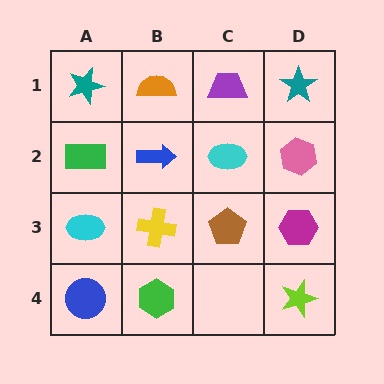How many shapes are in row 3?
4 shapes.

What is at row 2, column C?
A cyan ellipse.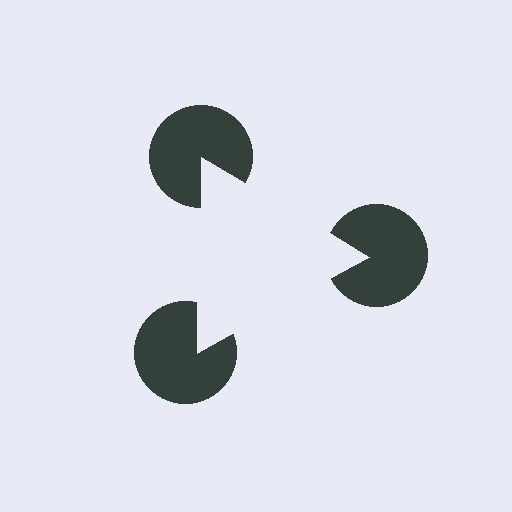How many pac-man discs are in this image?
There are 3 — one at each vertex of the illusory triangle.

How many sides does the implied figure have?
3 sides.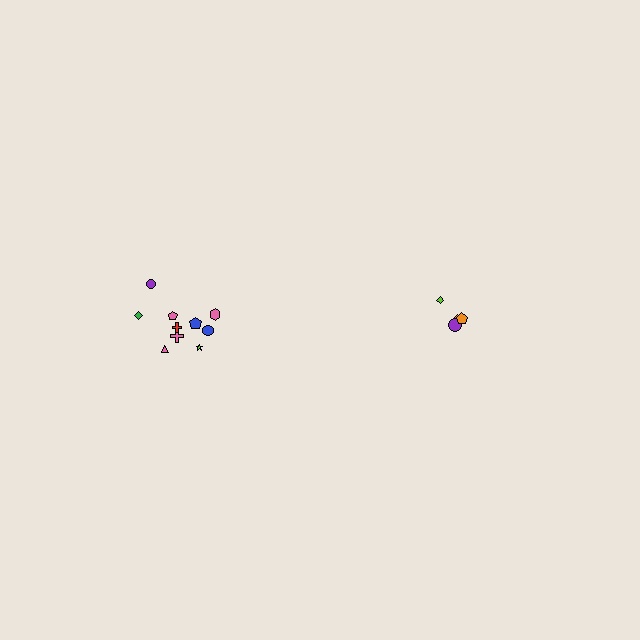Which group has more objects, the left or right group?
The left group.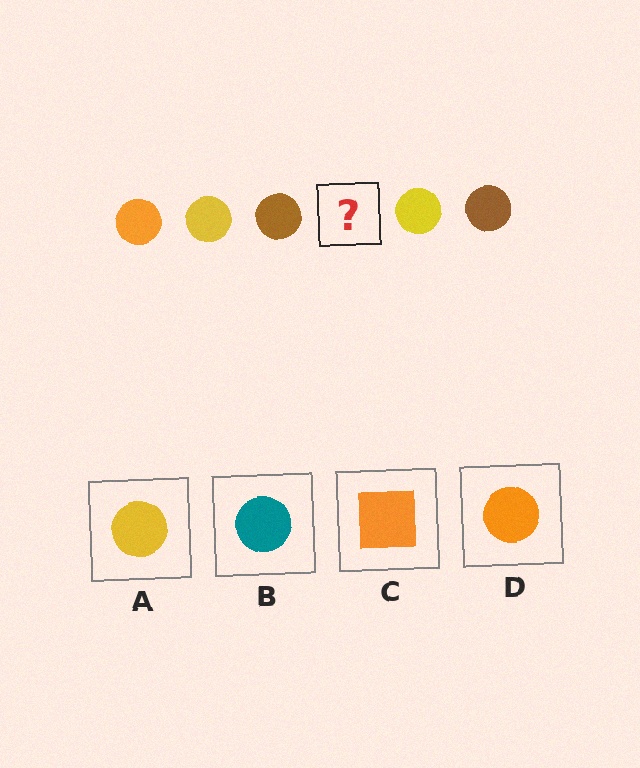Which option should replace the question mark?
Option D.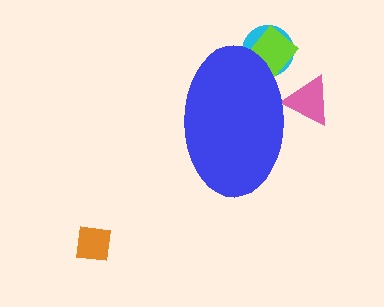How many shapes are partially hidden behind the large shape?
3 shapes are partially hidden.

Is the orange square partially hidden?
No, the orange square is fully visible.